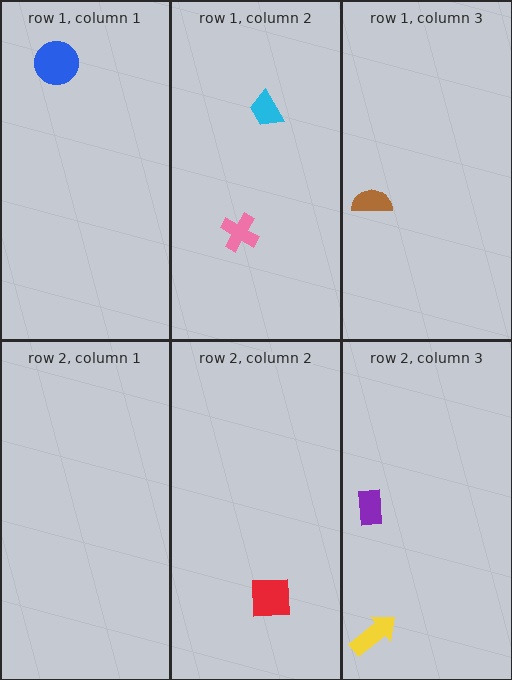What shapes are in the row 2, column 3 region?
The yellow arrow, the purple rectangle.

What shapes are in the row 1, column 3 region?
The brown semicircle.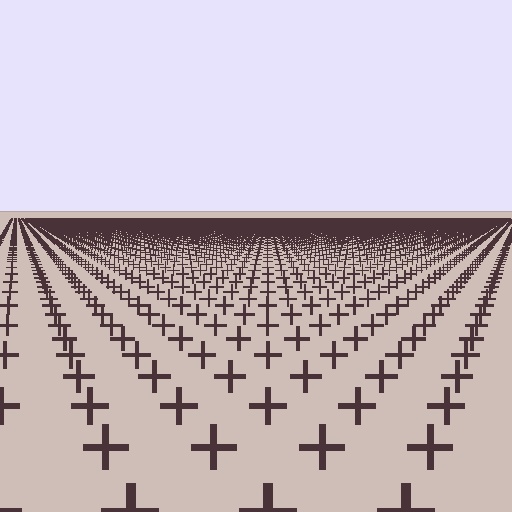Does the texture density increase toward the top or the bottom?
Density increases toward the top.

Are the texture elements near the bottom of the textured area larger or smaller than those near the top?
Larger. Near the bottom, elements are closer to the viewer and appear at a bigger on-screen size.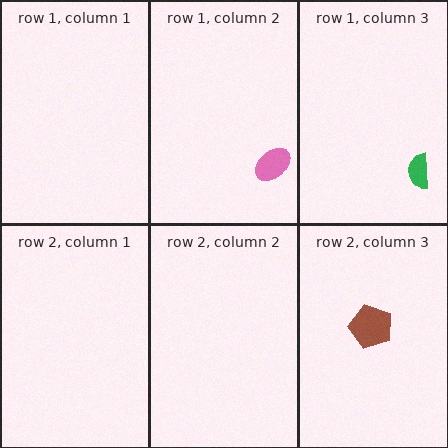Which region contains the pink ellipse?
The row 1, column 2 region.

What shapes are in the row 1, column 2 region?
The pink ellipse.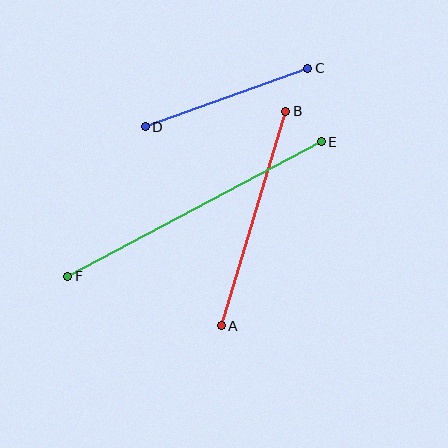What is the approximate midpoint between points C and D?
The midpoint is at approximately (227, 98) pixels.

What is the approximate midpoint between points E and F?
The midpoint is at approximately (195, 209) pixels.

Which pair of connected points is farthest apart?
Points E and F are farthest apart.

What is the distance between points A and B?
The distance is approximately 224 pixels.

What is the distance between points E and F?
The distance is approximately 287 pixels.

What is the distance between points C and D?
The distance is approximately 173 pixels.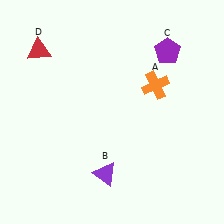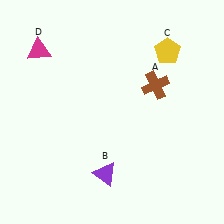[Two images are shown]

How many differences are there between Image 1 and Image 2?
There are 3 differences between the two images.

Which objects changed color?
A changed from orange to brown. C changed from purple to yellow. D changed from red to magenta.